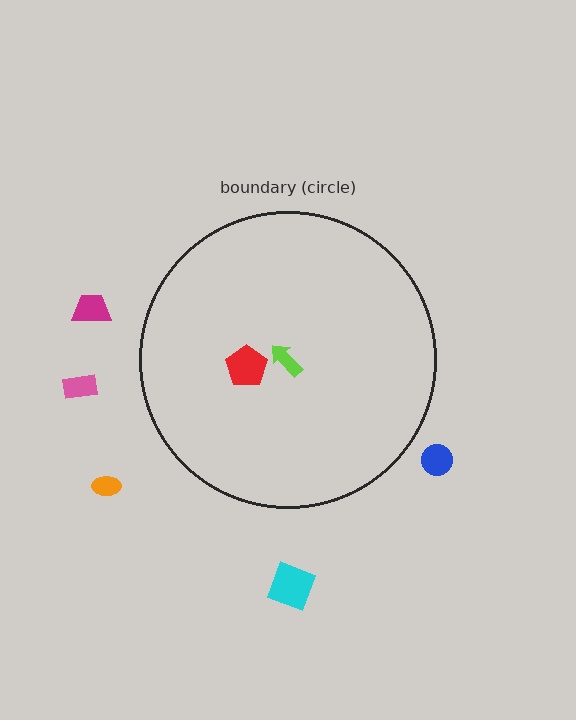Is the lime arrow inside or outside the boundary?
Inside.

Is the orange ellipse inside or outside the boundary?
Outside.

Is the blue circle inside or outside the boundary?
Outside.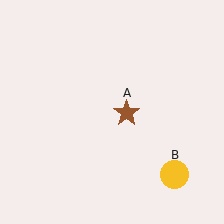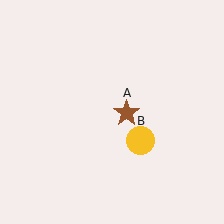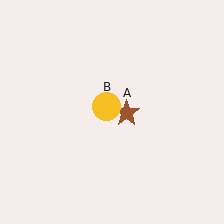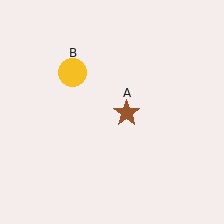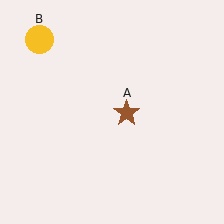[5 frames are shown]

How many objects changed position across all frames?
1 object changed position: yellow circle (object B).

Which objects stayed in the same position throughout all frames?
Brown star (object A) remained stationary.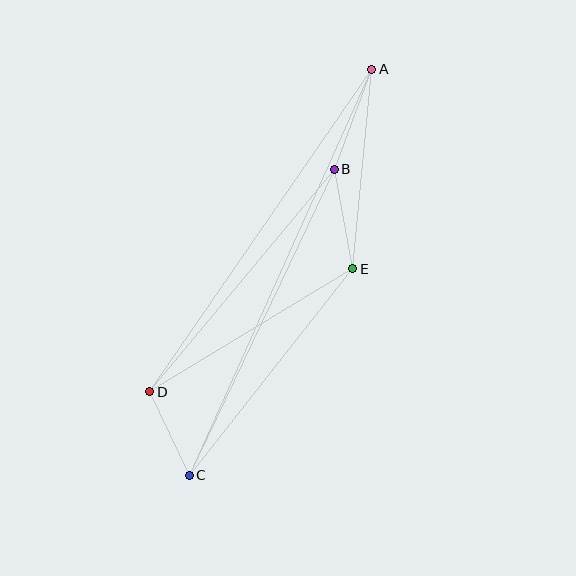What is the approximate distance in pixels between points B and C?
The distance between B and C is approximately 339 pixels.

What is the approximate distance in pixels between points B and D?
The distance between B and D is approximately 289 pixels.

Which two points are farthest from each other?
Points A and C are farthest from each other.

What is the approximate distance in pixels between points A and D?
The distance between A and D is approximately 391 pixels.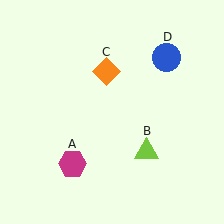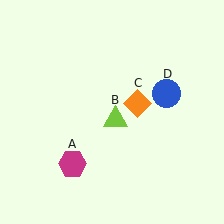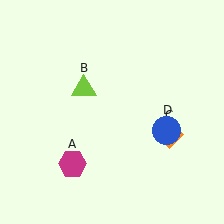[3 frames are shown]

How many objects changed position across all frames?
3 objects changed position: lime triangle (object B), orange diamond (object C), blue circle (object D).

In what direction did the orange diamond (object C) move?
The orange diamond (object C) moved down and to the right.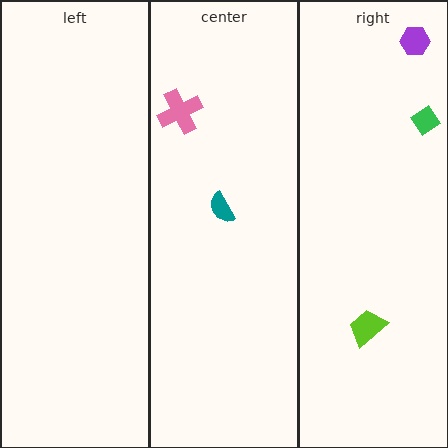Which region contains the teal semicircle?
The center region.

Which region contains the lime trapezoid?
The right region.